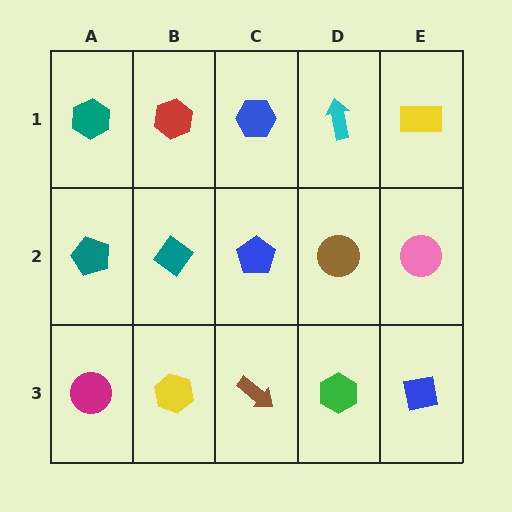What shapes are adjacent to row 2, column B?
A red hexagon (row 1, column B), a yellow hexagon (row 3, column B), a teal pentagon (row 2, column A), a blue pentagon (row 2, column C).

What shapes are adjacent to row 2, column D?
A cyan arrow (row 1, column D), a green hexagon (row 3, column D), a blue pentagon (row 2, column C), a pink circle (row 2, column E).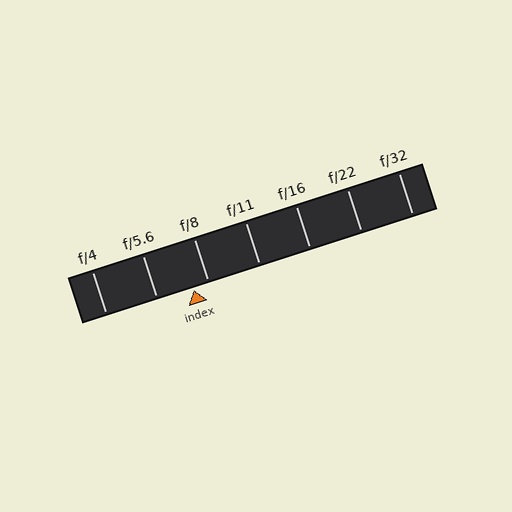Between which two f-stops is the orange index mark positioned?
The index mark is between f/5.6 and f/8.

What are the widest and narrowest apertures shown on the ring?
The widest aperture shown is f/4 and the narrowest is f/32.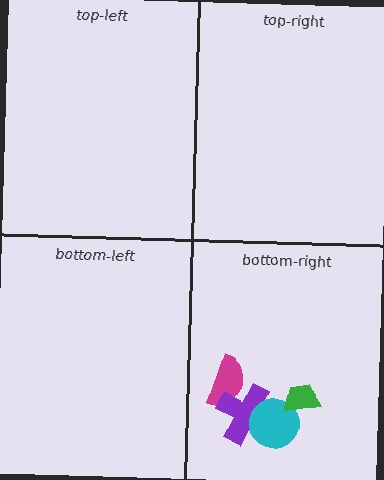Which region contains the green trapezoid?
The bottom-right region.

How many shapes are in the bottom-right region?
4.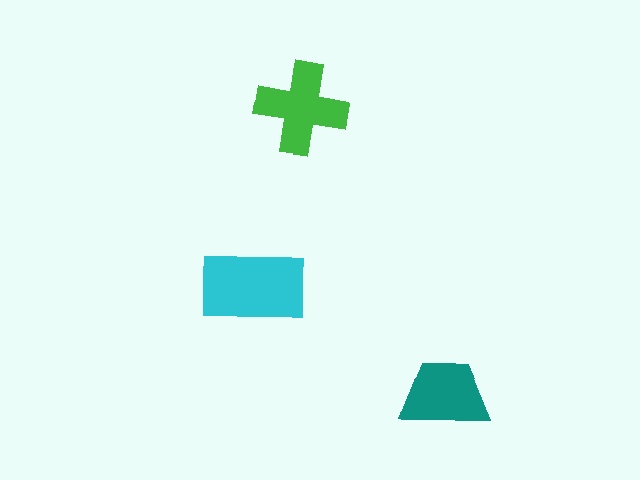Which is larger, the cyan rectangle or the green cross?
The cyan rectangle.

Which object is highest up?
The green cross is topmost.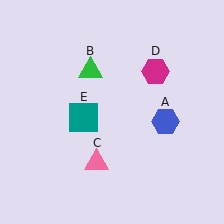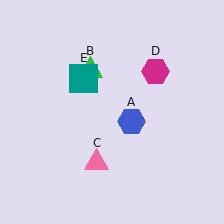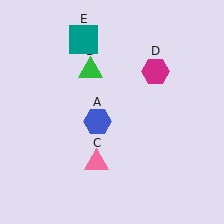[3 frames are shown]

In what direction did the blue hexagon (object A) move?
The blue hexagon (object A) moved left.